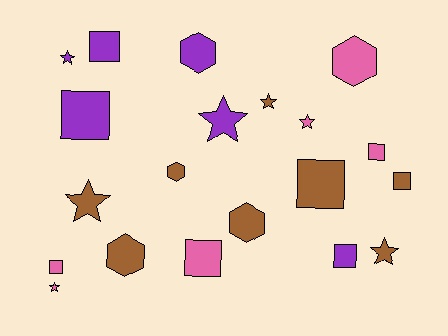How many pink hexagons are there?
There is 1 pink hexagon.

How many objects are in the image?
There are 20 objects.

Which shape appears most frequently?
Square, with 8 objects.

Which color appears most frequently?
Brown, with 8 objects.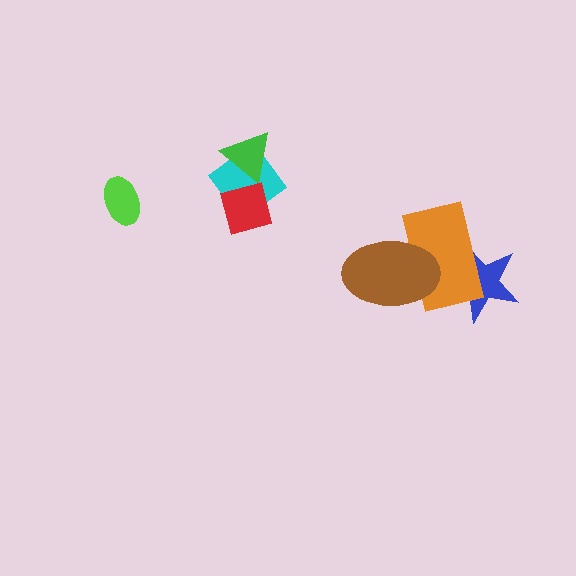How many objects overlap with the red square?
2 objects overlap with the red square.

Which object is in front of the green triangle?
The red square is in front of the green triangle.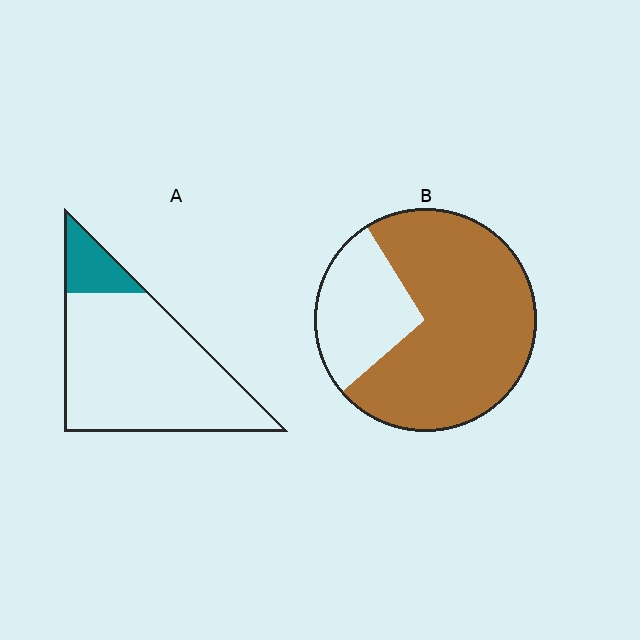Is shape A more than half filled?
No.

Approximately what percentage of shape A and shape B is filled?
A is approximately 15% and B is approximately 75%.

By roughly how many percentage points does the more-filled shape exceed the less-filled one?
By roughly 60 percentage points (B over A).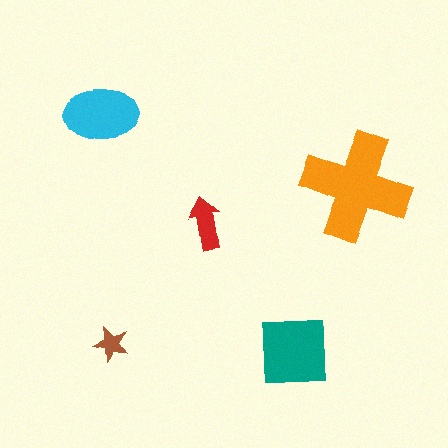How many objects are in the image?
There are 5 objects in the image.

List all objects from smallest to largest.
The brown star, the red arrow, the cyan ellipse, the teal square, the orange cross.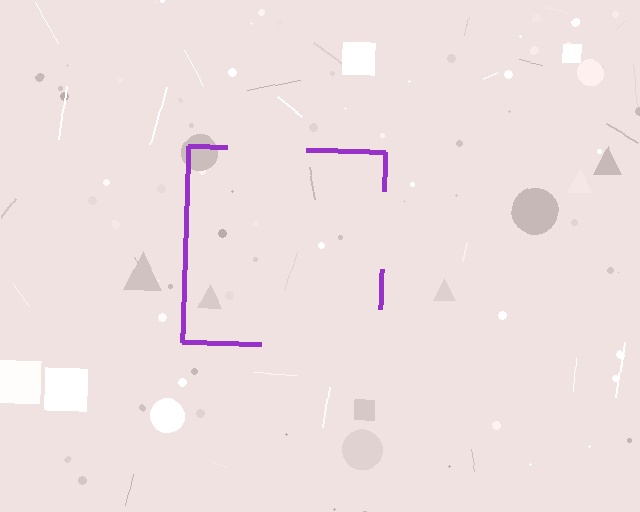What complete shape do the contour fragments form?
The contour fragments form a square.